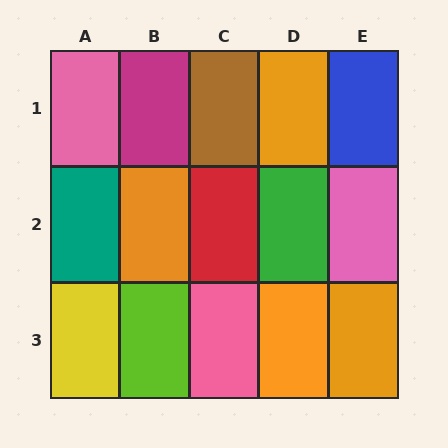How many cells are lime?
1 cell is lime.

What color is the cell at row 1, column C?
Brown.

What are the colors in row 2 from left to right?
Teal, orange, red, green, pink.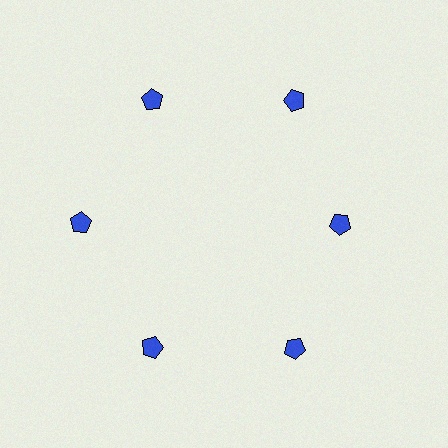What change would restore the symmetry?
The symmetry would be restored by moving it outward, back onto the ring so that all 6 pentagons sit at equal angles and equal distance from the center.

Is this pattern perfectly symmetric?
No. The 6 blue pentagons are arranged in a ring, but one element near the 3 o'clock position is pulled inward toward the center, breaking the 6-fold rotational symmetry.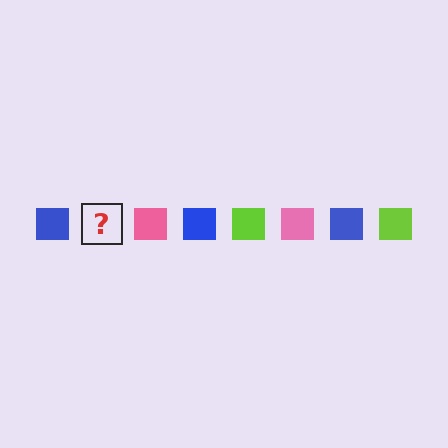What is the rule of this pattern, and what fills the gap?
The rule is that the pattern cycles through blue, lime, pink squares. The gap should be filled with a lime square.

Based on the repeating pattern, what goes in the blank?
The blank should be a lime square.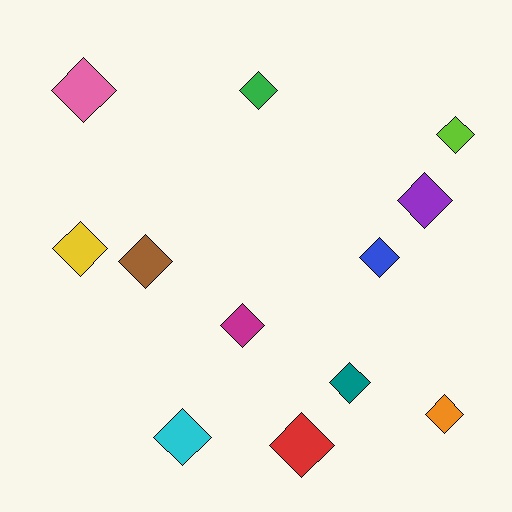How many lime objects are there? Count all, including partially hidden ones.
There is 1 lime object.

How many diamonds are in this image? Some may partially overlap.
There are 12 diamonds.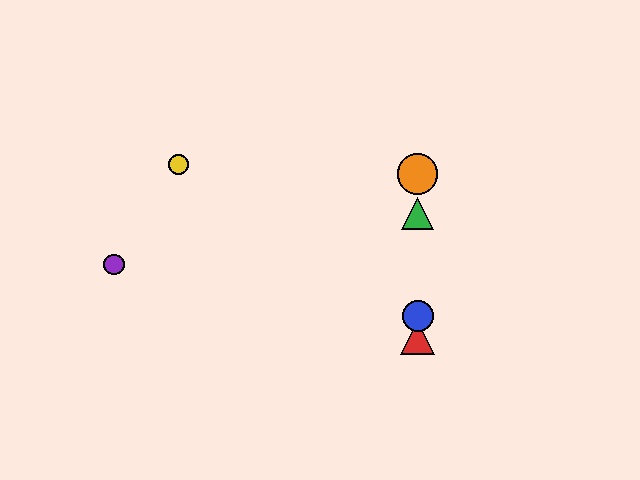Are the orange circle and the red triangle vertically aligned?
Yes, both are at x≈418.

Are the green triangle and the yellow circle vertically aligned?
No, the green triangle is at x≈418 and the yellow circle is at x≈179.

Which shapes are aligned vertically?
The red triangle, the blue circle, the green triangle, the orange circle are aligned vertically.